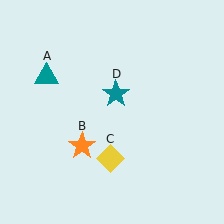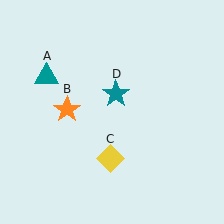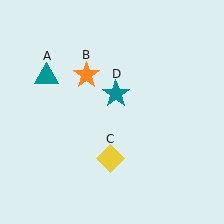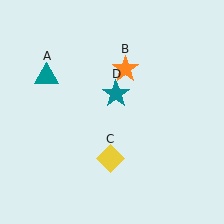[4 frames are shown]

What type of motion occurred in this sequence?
The orange star (object B) rotated clockwise around the center of the scene.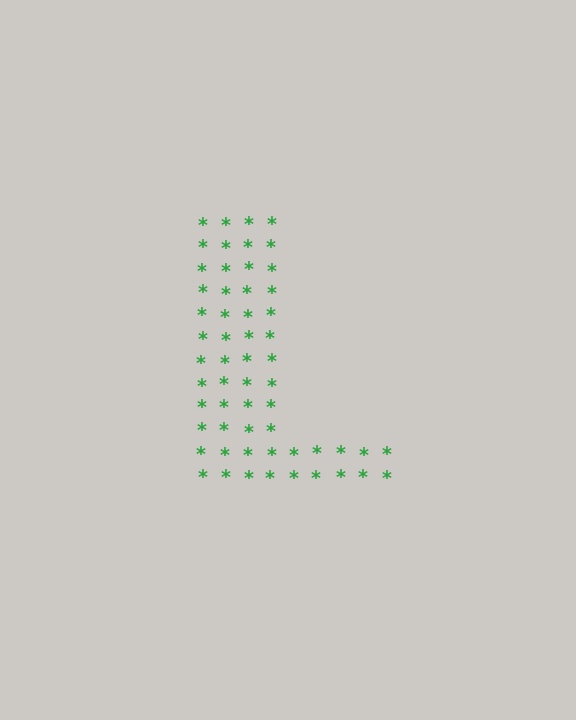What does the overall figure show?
The overall figure shows the letter L.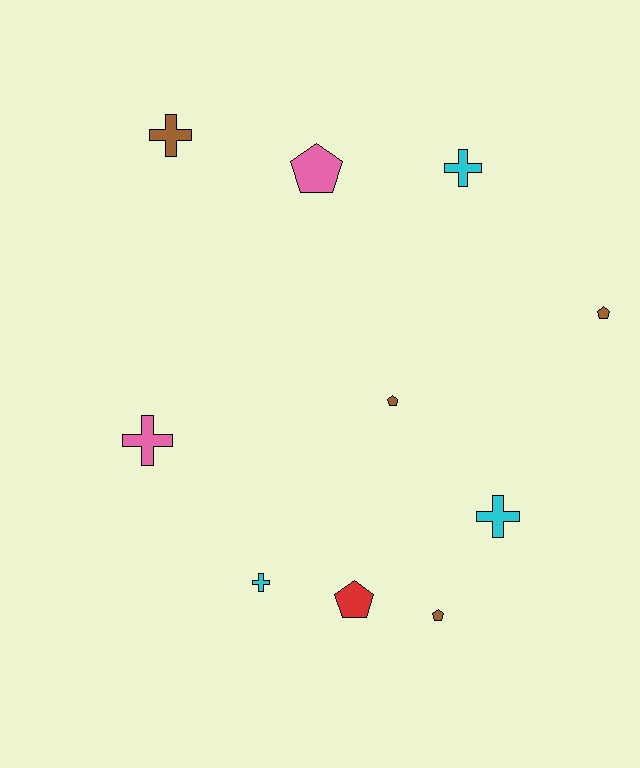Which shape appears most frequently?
Cross, with 5 objects.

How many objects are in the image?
There are 10 objects.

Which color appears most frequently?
Brown, with 4 objects.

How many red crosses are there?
There are no red crosses.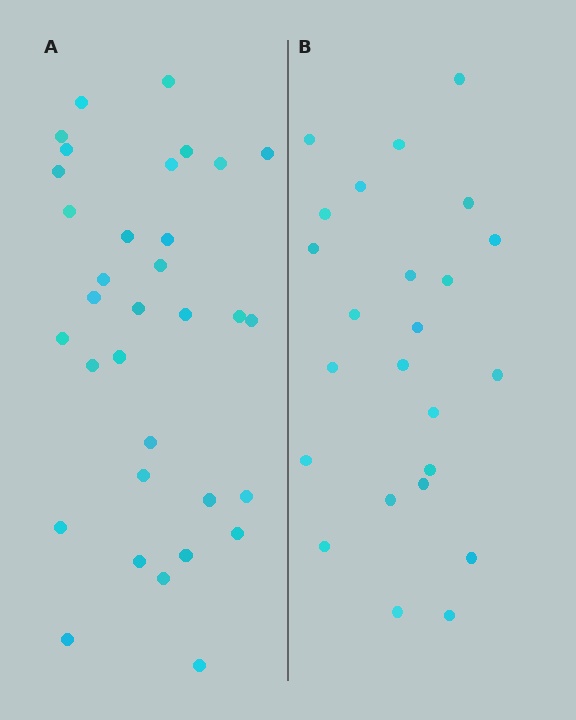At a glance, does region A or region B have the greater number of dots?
Region A (the left region) has more dots.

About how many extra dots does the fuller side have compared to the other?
Region A has roughly 8 or so more dots than region B.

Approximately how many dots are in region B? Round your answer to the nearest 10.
About 20 dots. (The exact count is 24, which rounds to 20.)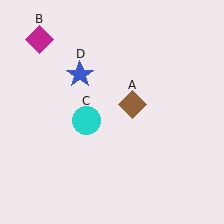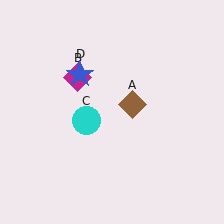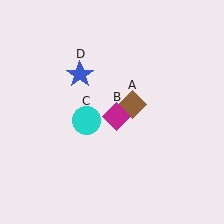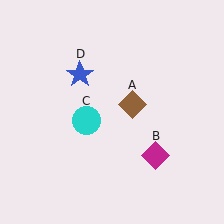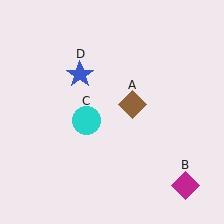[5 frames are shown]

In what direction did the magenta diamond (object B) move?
The magenta diamond (object B) moved down and to the right.